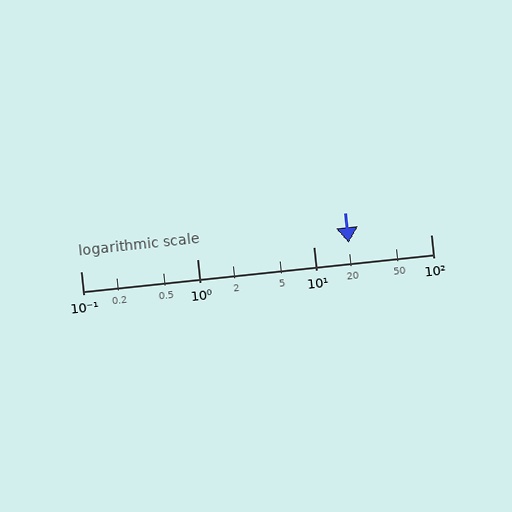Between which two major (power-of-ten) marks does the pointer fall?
The pointer is between 10 and 100.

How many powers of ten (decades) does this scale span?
The scale spans 3 decades, from 0.1 to 100.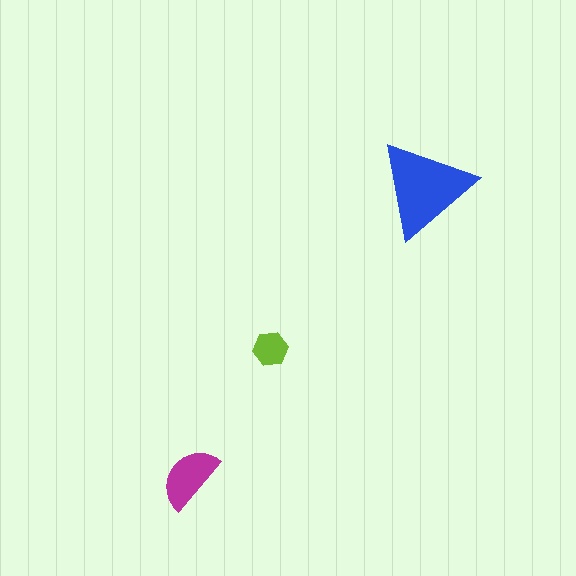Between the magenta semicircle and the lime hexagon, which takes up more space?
The magenta semicircle.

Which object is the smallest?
The lime hexagon.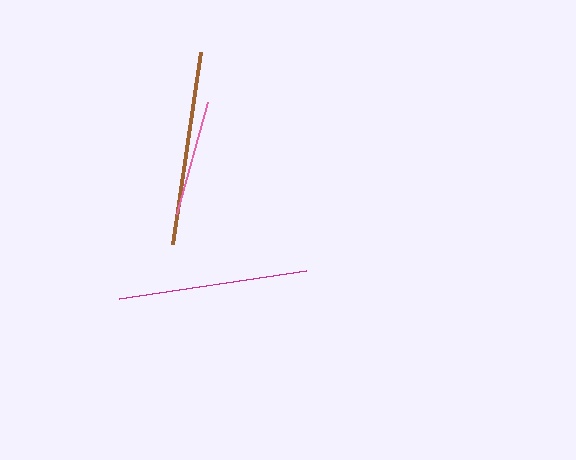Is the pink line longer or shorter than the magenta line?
The magenta line is longer than the pink line.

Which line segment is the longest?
The brown line is the longest at approximately 194 pixels.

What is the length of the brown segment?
The brown segment is approximately 194 pixels long.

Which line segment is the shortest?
The pink line is the shortest at approximately 116 pixels.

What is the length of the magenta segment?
The magenta segment is approximately 189 pixels long.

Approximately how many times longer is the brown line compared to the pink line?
The brown line is approximately 1.7 times the length of the pink line.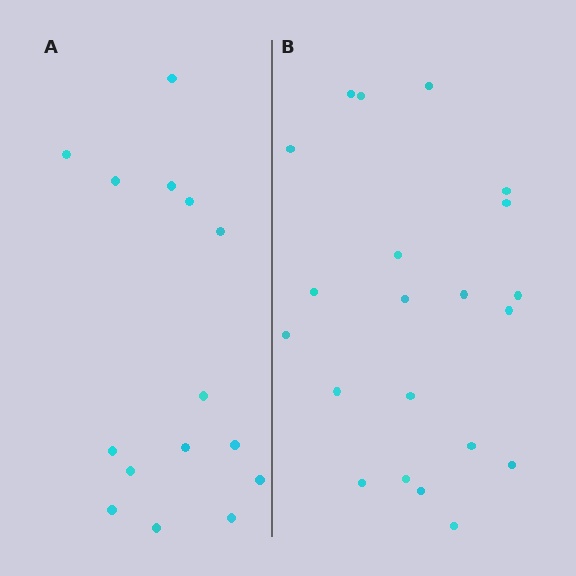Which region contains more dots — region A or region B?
Region B (the right region) has more dots.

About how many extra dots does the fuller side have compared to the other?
Region B has about 6 more dots than region A.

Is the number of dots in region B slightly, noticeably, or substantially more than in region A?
Region B has noticeably more, but not dramatically so. The ratio is roughly 1.4 to 1.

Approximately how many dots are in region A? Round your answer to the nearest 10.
About 20 dots. (The exact count is 15, which rounds to 20.)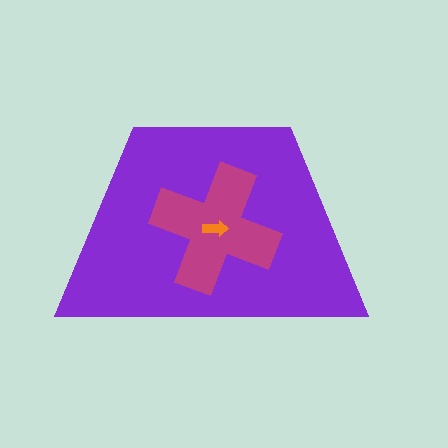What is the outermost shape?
The purple trapezoid.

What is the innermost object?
The orange arrow.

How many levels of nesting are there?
3.